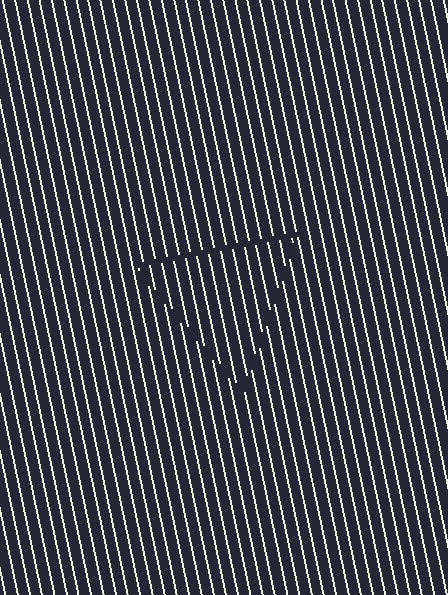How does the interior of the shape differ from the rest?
The interior of the shape contains the same grating, shifted by half a period — the contour is defined by the phase discontinuity where line-ends from the inner and outer gratings abut.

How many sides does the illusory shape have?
3 sides — the line-ends trace a triangle.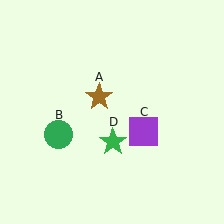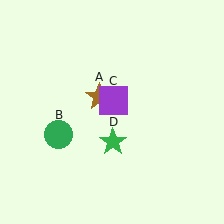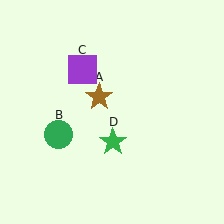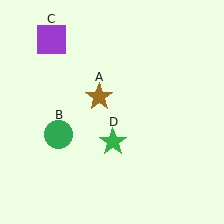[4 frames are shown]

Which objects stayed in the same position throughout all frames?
Brown star (object A) and green circle (object B) and green star (object D) remained stationary.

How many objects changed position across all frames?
1 object changed position: purple square (object C).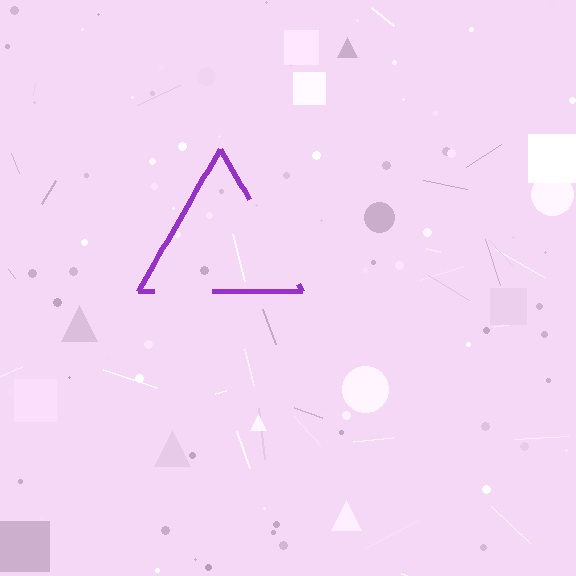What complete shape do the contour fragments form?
The contour fragments form a triangle.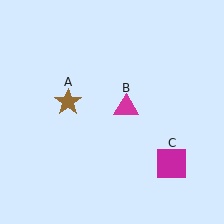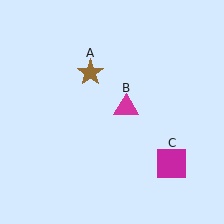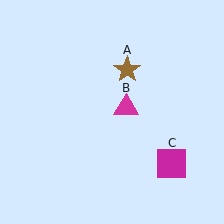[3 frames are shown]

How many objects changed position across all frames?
1 object changed position: brown star (object A).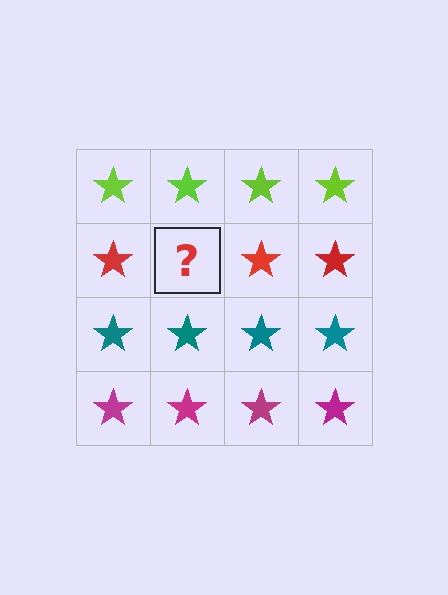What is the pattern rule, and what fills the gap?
The rule is that each row has a consistent color. The gap should be filled with a red star.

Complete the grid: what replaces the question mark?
The question mark should be replaced with a red star.